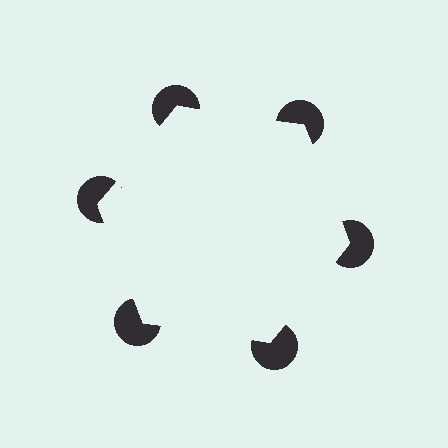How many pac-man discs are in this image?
There are 6 — one at each vertex of the illusory hexagon.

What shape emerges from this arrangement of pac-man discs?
An illusory hexagon — its edges are inferred from the aligned wedge cuts in the pac-man discs, not physically drawn.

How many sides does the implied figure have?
6 sides.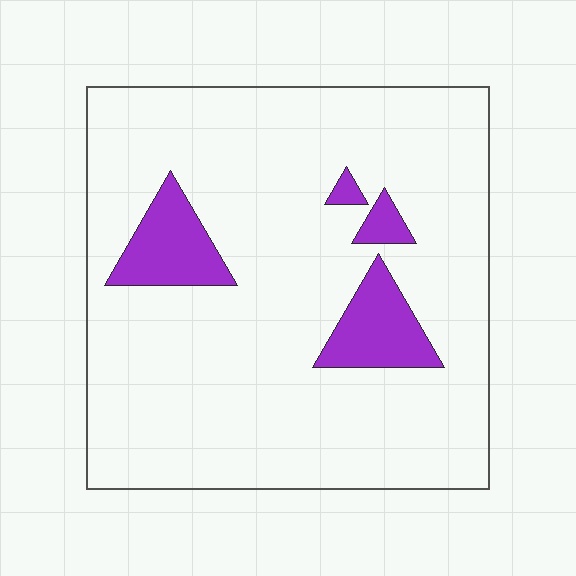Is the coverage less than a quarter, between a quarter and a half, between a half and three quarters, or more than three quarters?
Less than a quarter.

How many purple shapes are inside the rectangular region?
4.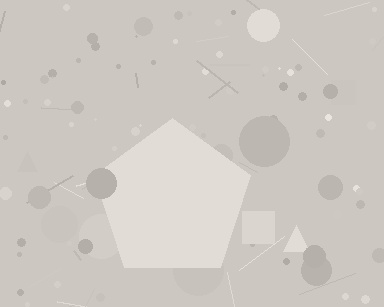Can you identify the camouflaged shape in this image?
The camouflaged shape is a pentagon.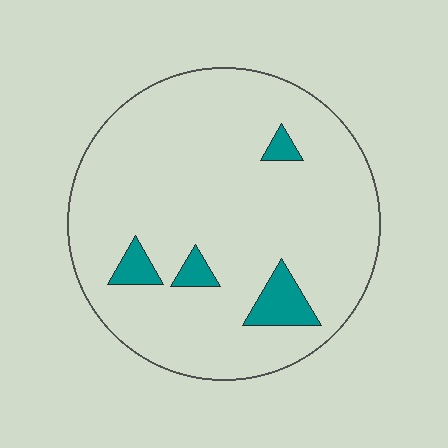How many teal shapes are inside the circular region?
4.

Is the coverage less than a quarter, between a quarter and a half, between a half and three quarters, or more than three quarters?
Less than a quarter.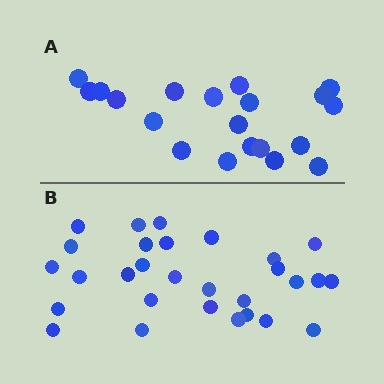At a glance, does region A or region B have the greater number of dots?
Region B (the bottom region) has more dots.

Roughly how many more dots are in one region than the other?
Region B has roughly 8 or so more dots than region A.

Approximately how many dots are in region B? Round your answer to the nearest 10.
About 30 dots. (The exact count is 29, which rounds to 30.)